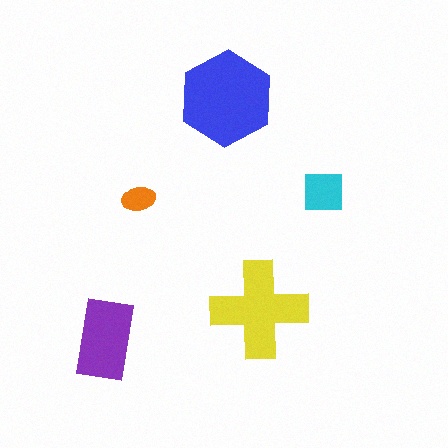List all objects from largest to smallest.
The blue hexagon, the yellow cross, the purple rectangle, the cyan square, the orange ellipse.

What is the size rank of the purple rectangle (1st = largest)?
3rd.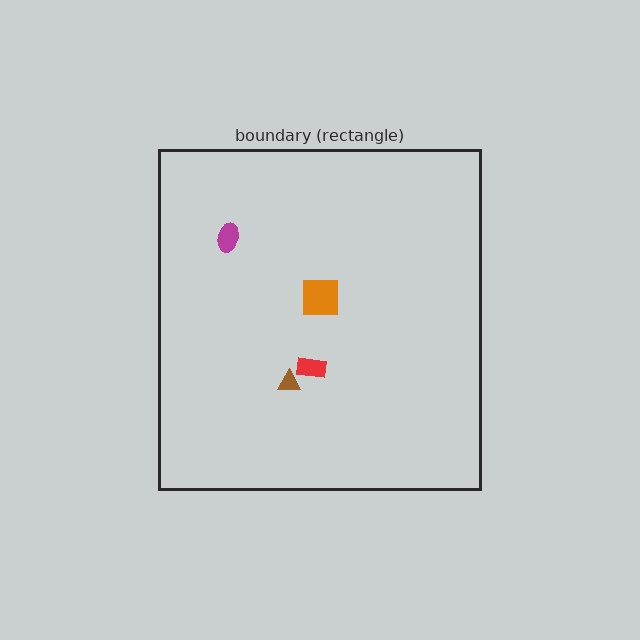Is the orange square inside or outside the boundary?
Inside.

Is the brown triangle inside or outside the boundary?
Inside.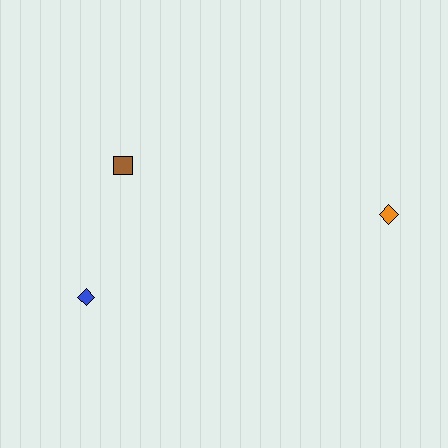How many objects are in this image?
There are 3 objects.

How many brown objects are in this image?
There is 1 brown object.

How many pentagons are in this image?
There are no pentagons.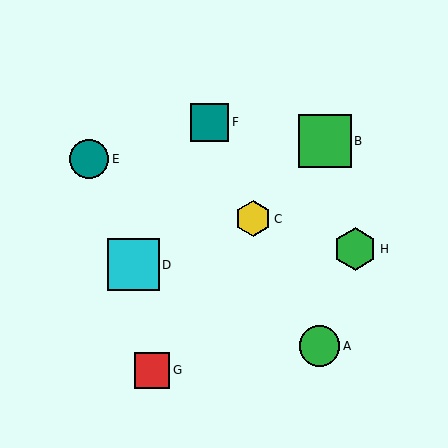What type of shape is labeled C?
Shape C is a yellow hexagon.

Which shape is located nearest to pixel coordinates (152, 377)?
The red square (labeled G) at (152, 370) is nearest to that location.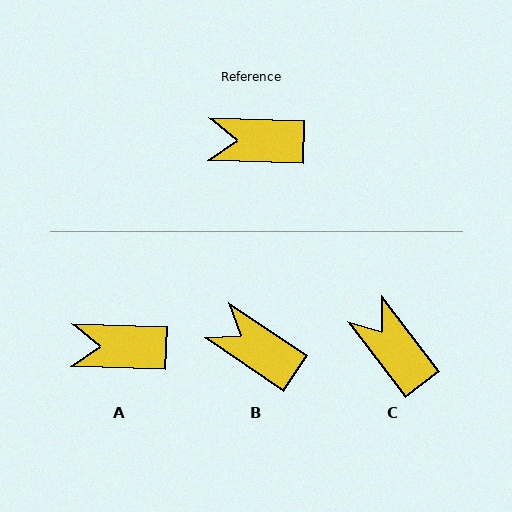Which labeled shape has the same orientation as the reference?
A.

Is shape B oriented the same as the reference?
No, it is off by about 32 degrees.